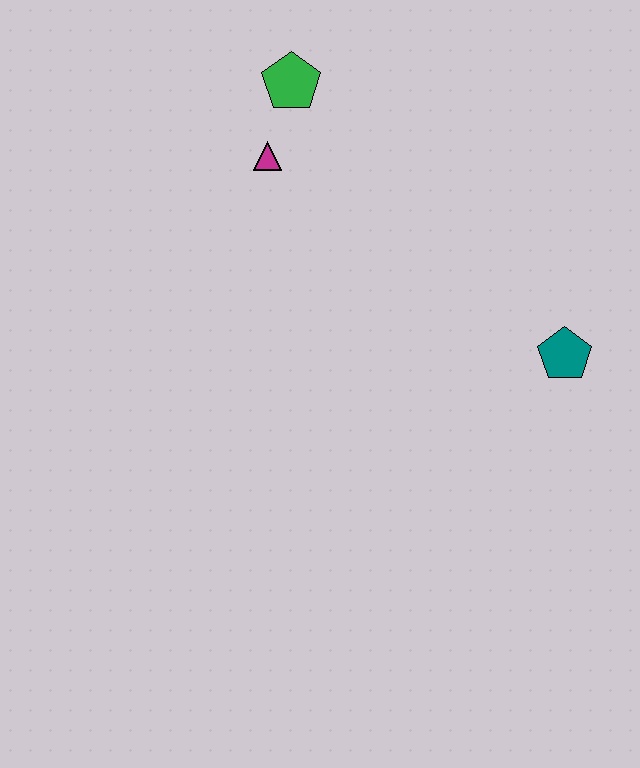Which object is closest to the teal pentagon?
The magenta triangle is closest to the teal pentagon.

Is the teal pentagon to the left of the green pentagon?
No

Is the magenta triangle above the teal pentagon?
Yes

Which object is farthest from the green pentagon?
The teal pentagon is farthest from the green pentagon.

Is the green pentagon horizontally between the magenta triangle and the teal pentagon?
Yes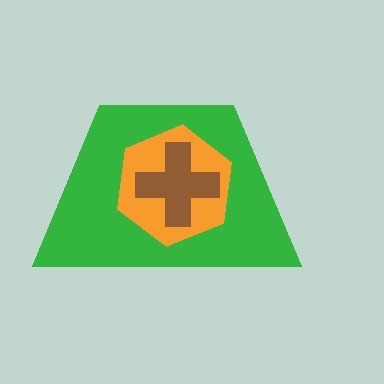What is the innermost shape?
The brown cross.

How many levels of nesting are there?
3.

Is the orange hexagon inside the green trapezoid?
Yes.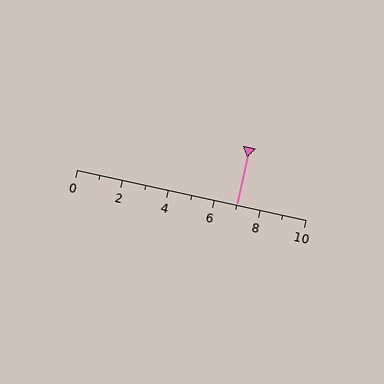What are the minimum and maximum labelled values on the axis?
The axis runs from 0 to 10.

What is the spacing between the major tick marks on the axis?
The major ticks are spaced 2 apart.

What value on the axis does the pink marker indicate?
The marker indicates approximately 7.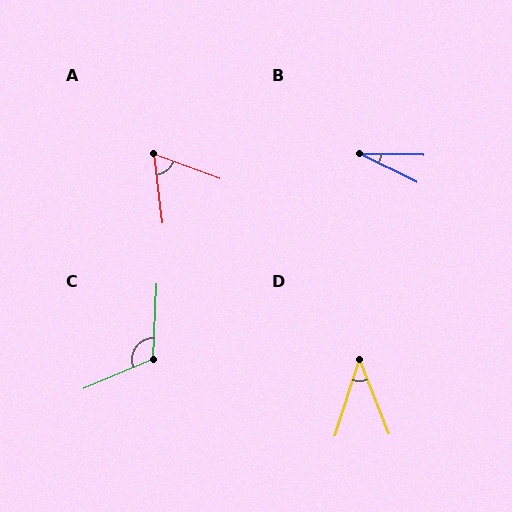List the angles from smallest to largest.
B (25°), D (40°), A (63°), C (116°).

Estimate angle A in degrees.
Approximately 63 degrees.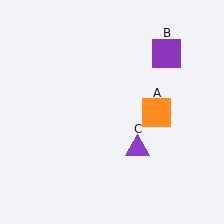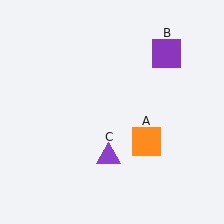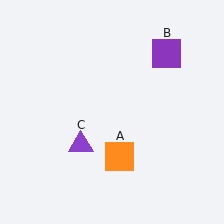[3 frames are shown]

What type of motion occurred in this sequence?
The orange square (object A), purple triangle (object C) rotated clockwise around the center of the scene.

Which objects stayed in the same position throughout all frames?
Purple square (object B) remained stationary.